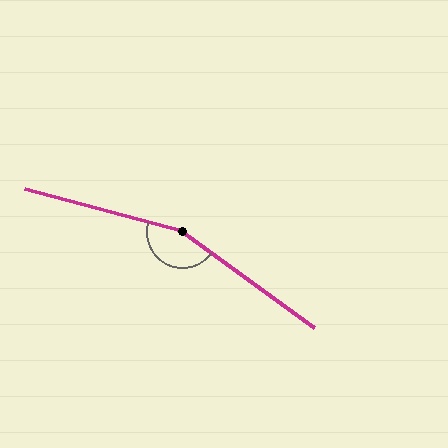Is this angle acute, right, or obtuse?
It is obtuse.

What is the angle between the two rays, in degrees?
Approximately 159 degrees.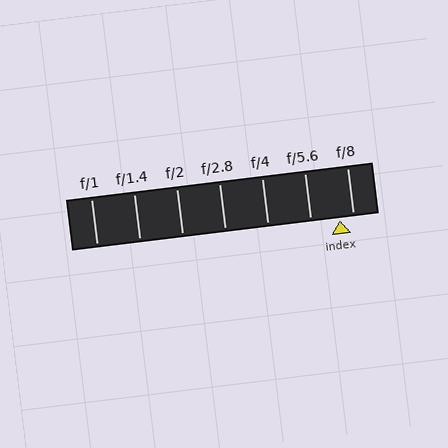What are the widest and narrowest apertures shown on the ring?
The widest aperture shown is f/1 and the narrowest is f/8.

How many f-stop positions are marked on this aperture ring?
There are 7 f-stop positions marked.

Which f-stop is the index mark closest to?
The index mark is closest to f/8.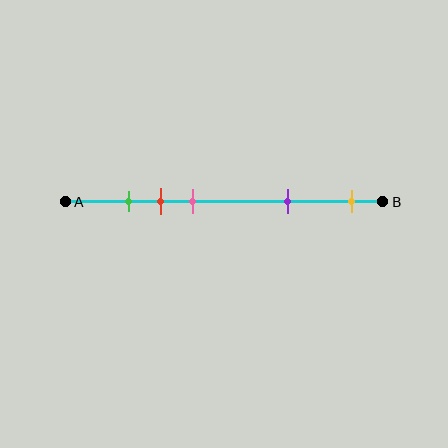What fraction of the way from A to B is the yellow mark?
The yellow mark is approximately 90% (0.9) of the way from A to B.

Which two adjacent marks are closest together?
The green and red marks are the closest adjacent pair.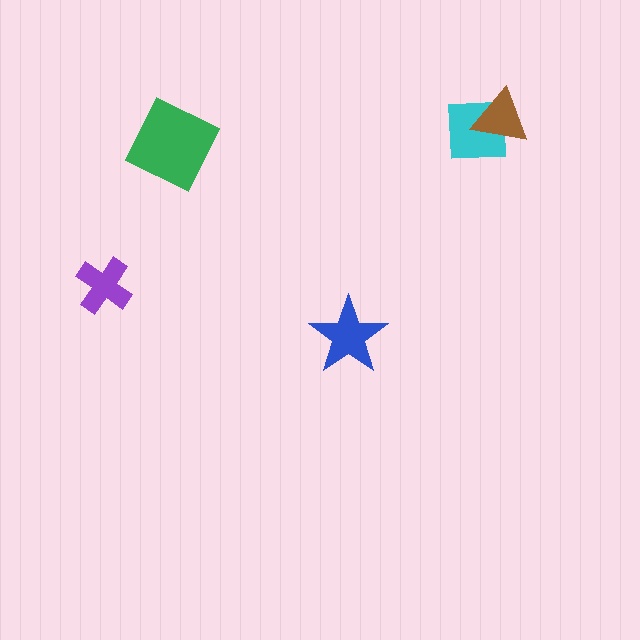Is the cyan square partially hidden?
Yes, it is partially covered by another shape.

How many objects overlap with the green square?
0 objects overlap with the green square.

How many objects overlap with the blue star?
0 objects overlap with the blue star.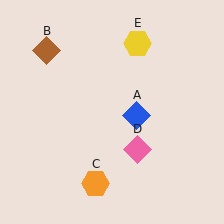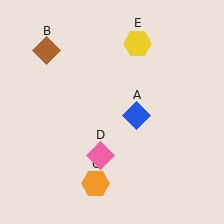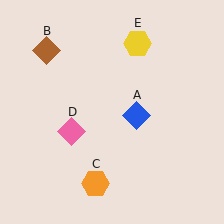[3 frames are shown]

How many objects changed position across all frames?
1 object changed position: pink diamond (object D).